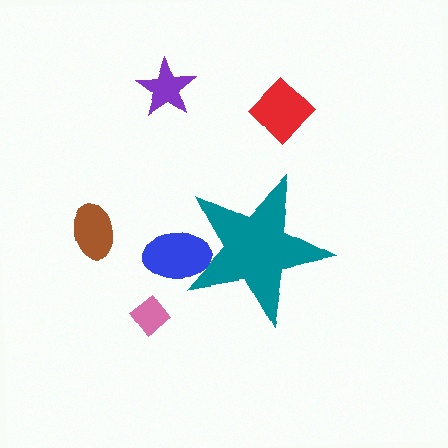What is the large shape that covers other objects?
A teal star.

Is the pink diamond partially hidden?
No, the pink diamond is fully visible.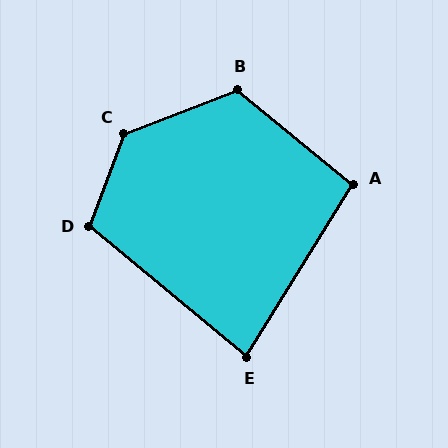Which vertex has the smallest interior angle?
E, at approximately 82 degrees.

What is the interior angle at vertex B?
Approximately 119 degrees (obtuse).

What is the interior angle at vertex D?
Approximately 109 degrees (obtuse).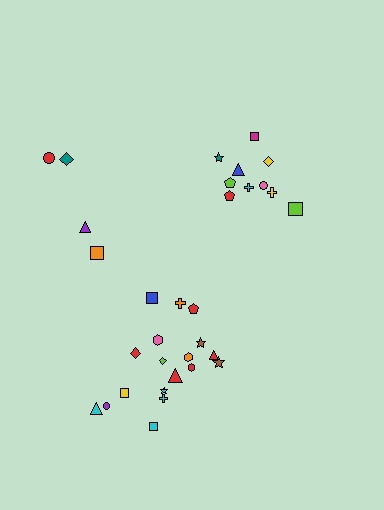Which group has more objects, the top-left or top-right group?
The top-right group.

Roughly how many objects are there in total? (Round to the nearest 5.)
Roughly 30 objects in total.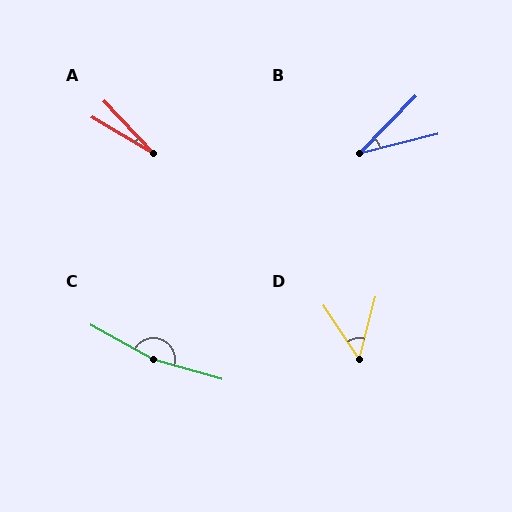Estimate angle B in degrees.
Approximately 31 degrees.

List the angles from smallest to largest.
A (16°), B (31°), D (48°), C (167°).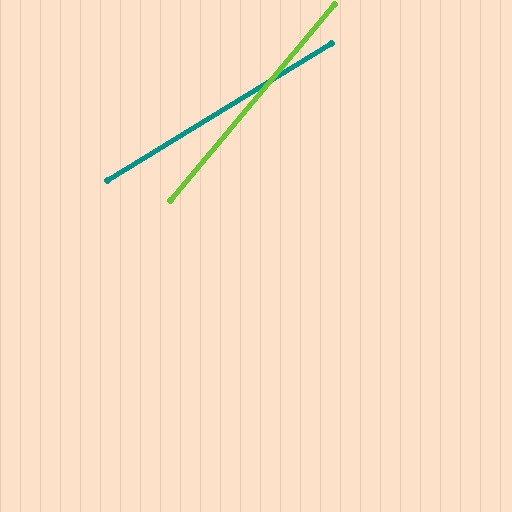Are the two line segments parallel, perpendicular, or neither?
Neither parallel nor perpendicular — they differ by about 19°.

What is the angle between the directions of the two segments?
Approximately 19 degrees.